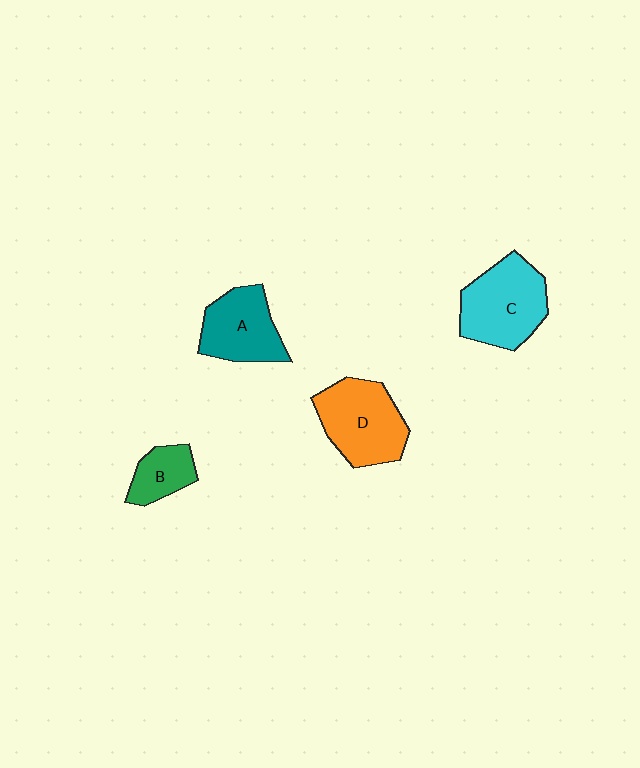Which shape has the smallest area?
Shape B (green).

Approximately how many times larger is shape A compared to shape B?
Approximately 1.7 times.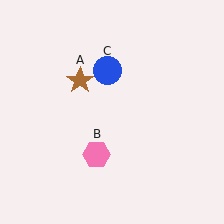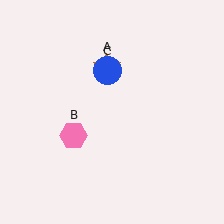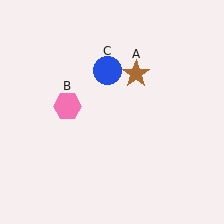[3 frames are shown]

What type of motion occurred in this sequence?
The brown star (object A), pink hexagon (object B) rotated clockwise around the center of the scene.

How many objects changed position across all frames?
2 objects changed position: brown star (object A), pink hexagon (object B).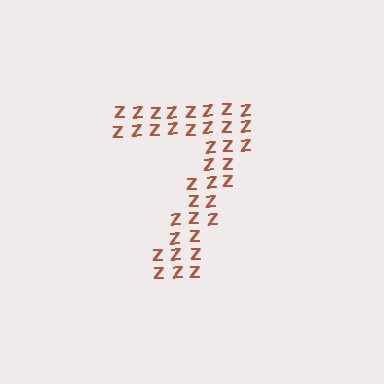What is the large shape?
The large shape is the digit 7.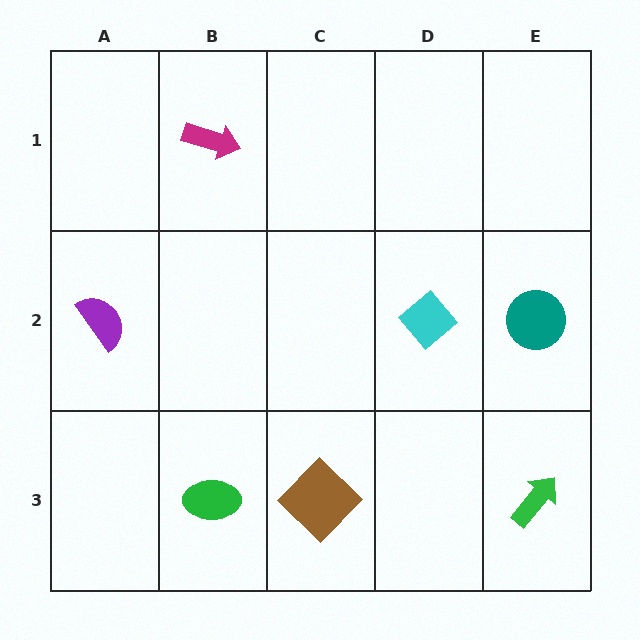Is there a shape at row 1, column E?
No, that cell is empty.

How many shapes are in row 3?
3 shapes.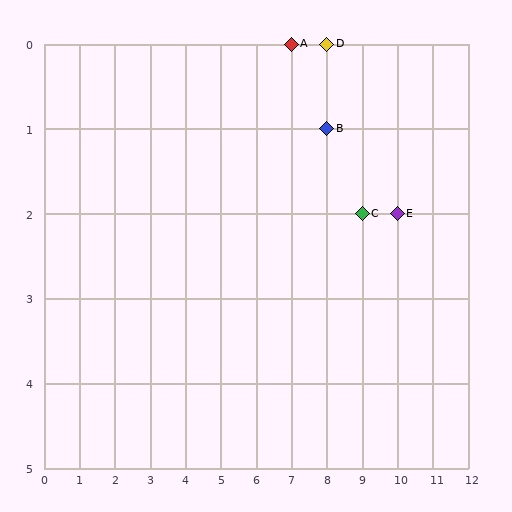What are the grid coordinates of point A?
Point A is at grid coordinates (7, 0).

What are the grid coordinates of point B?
Point B is at grid coordinates (8, 1).